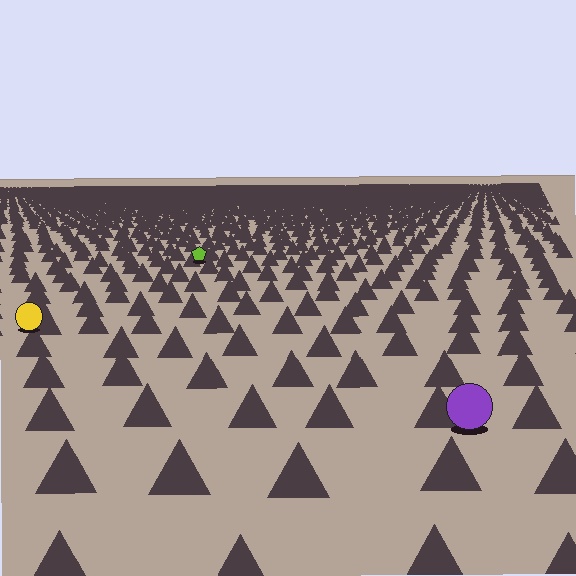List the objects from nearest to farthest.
From nearest to farthest: the purple circle, the yellow circle, the lime pentagon.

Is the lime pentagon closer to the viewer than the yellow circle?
No. The yellow circle is closer — you can tell from the texture gradient: the ground texture is coarser near it.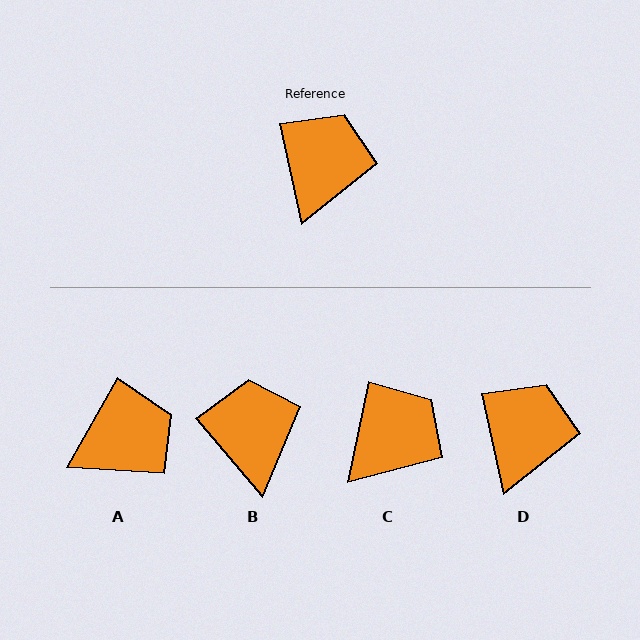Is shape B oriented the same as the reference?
No, it is off by about 28 degrees.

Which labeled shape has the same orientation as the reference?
D.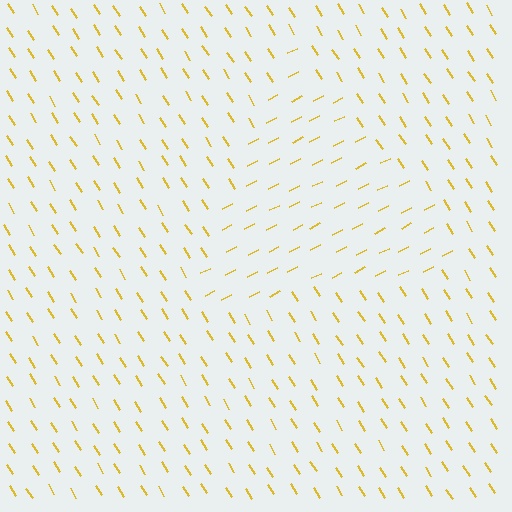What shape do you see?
I see a triangle.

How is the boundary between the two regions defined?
The boundary is defined purely by a change in line orientation (approximately 84 degrees difference). All lines are the same color and thickness.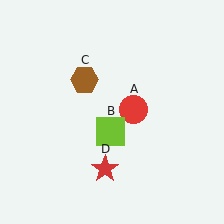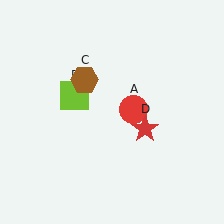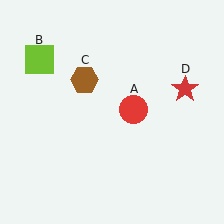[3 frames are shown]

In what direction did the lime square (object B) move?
The lime square (object B) moved up and to the left.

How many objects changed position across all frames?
2 objects changed position: lime square (object B), red star (object D).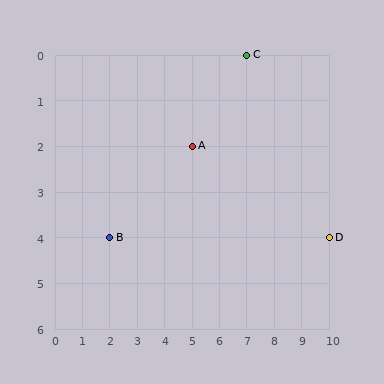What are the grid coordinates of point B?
Point B is at grid coordinates (2, 4).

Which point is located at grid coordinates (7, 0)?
Point C is at (7, 0).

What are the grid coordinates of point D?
Point D is at grid coordinates (10, 4).